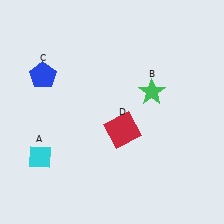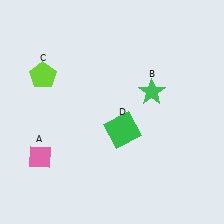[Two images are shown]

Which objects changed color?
A changed from cyan to pink. C changed from blue to lime. D changed from red to green.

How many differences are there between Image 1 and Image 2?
There are 3 differences between the two images.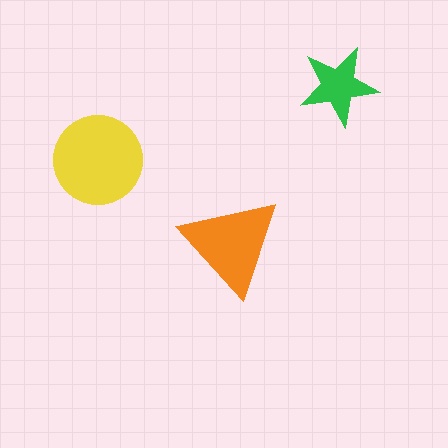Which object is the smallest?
The green star.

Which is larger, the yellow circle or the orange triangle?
The yellow circle.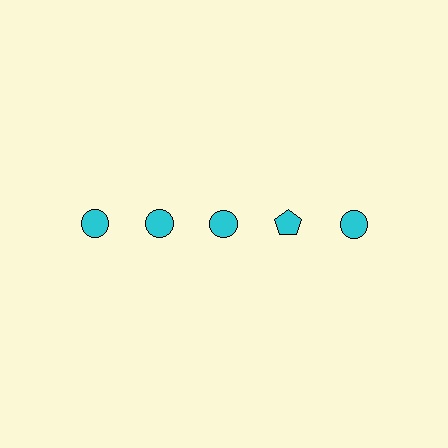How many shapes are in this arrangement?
There are 5 shapes arranged in a grid pattern.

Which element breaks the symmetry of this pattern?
The cyan pentagon in the top row, second from right column breaks the symmetry. All other shapes are cyan circles.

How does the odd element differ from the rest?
It has a different shape: pentagon instead of circle.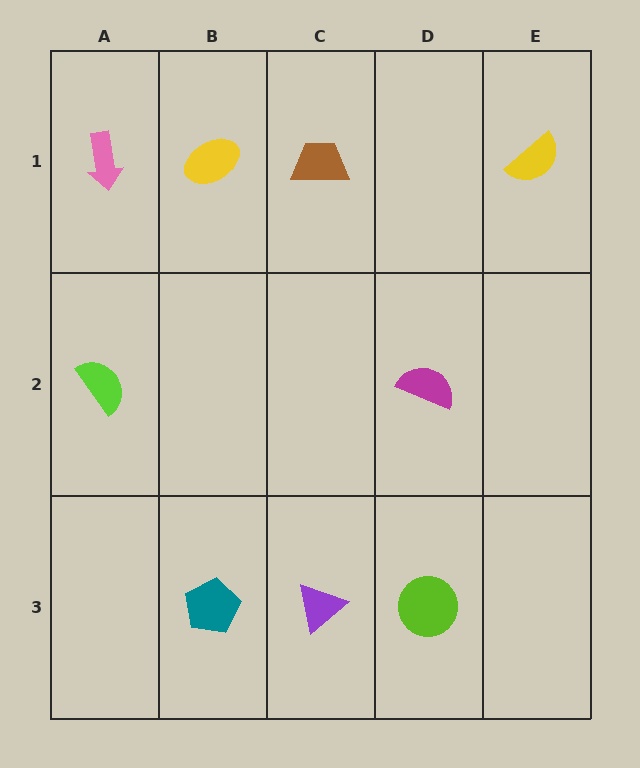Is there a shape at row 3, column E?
No, that cell is empty.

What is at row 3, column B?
A teal pentagon.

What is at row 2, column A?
A lime semicircle.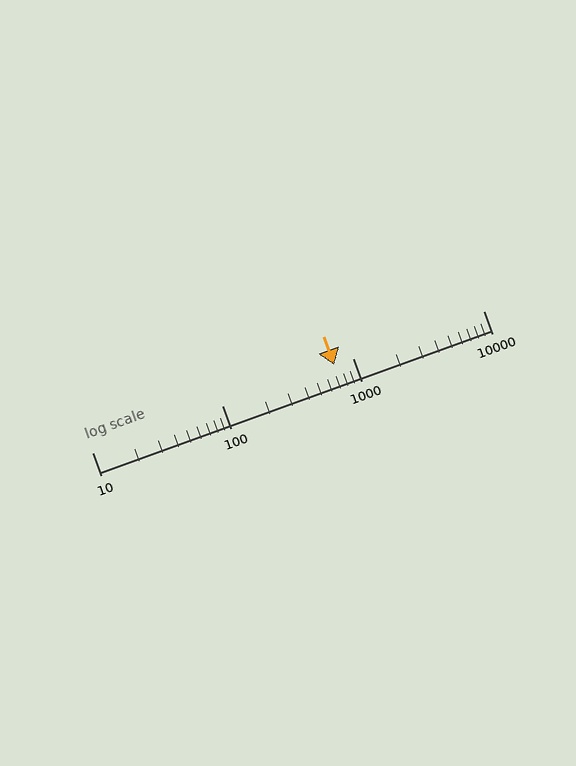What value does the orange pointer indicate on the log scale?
The pointer indicates approximately 720.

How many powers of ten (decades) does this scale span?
The scale spans 3 decades, from 10 to 10000.